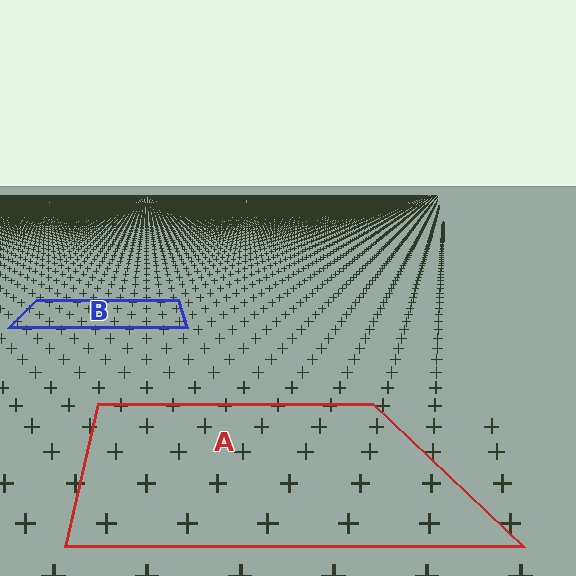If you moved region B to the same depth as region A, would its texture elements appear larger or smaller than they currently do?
They would appear larger. At a closer depth, the same texture elements are projected at a bigger on-screen size.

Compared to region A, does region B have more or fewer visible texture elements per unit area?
Region B has more texture elements per unit area — they are packed more densely because it is farther away.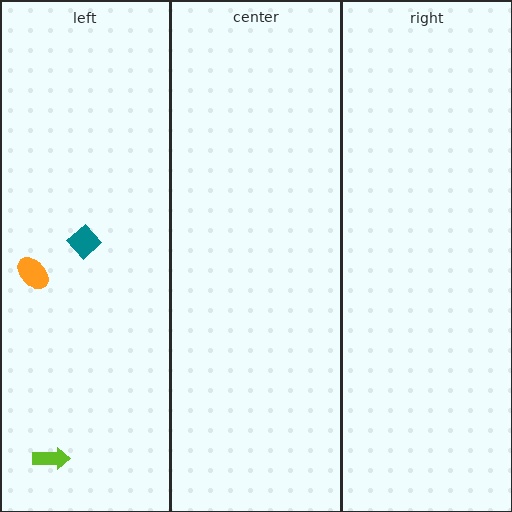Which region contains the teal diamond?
The left region.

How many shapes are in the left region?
3.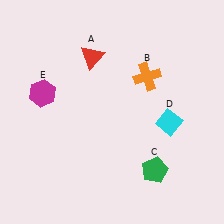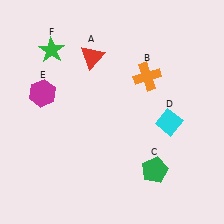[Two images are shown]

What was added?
A green star (F) was added in Image 2.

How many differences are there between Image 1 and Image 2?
There is 1 difference between the two images.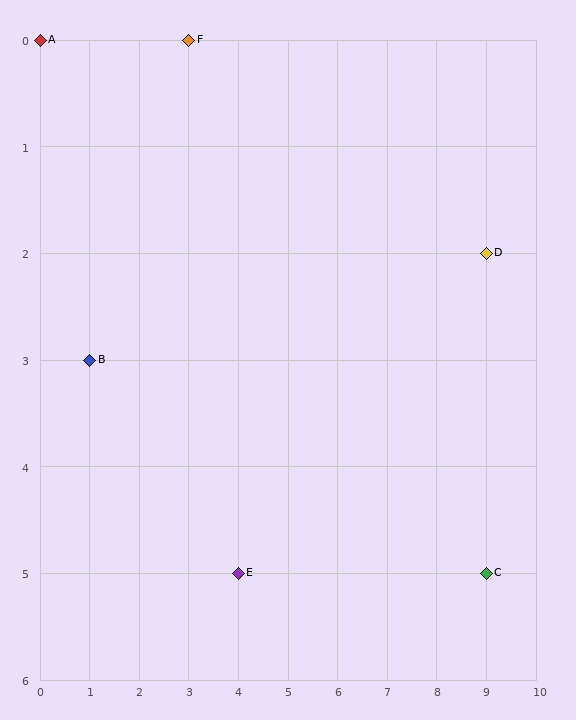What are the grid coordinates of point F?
Point F is at grid coordinates (3, 0).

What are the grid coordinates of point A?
Point A is at grid coordinates (0, 0).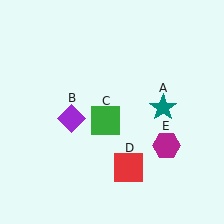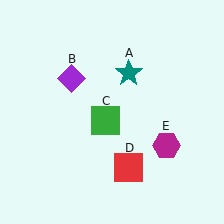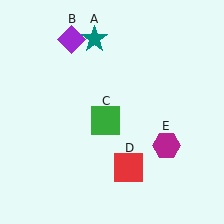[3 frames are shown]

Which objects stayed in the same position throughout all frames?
Green square (object C) and red square (object D) and magenta hexagon (object E) remained stationary.